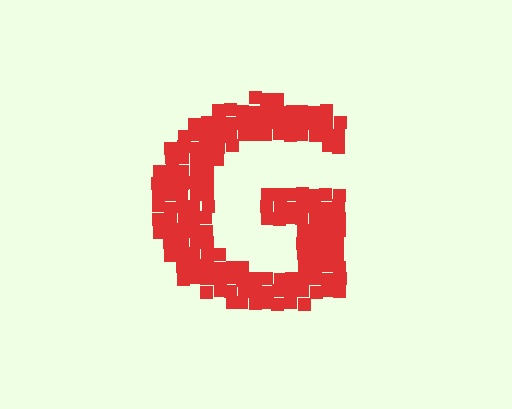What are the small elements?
The small elements are squares.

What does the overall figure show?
The overall figure shows the letter G.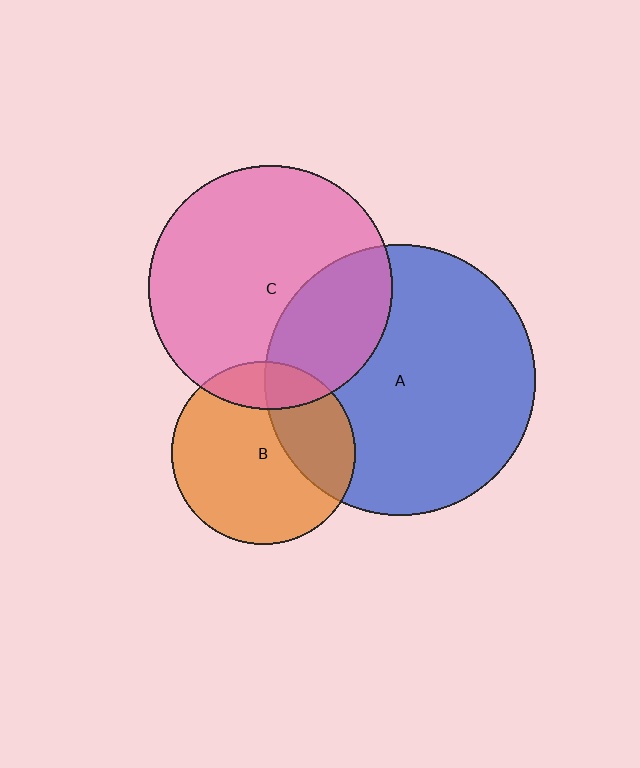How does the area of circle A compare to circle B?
Approximately 2.2 times.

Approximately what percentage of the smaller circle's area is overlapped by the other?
Approximately 30%.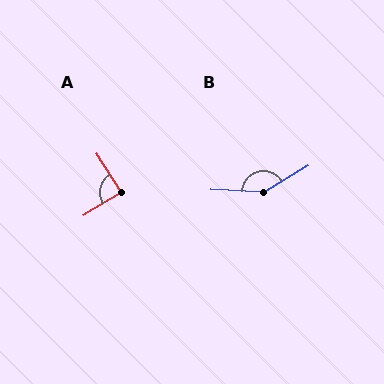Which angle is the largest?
B, at approximately 146 degrees.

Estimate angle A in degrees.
Approximately 88 degrees.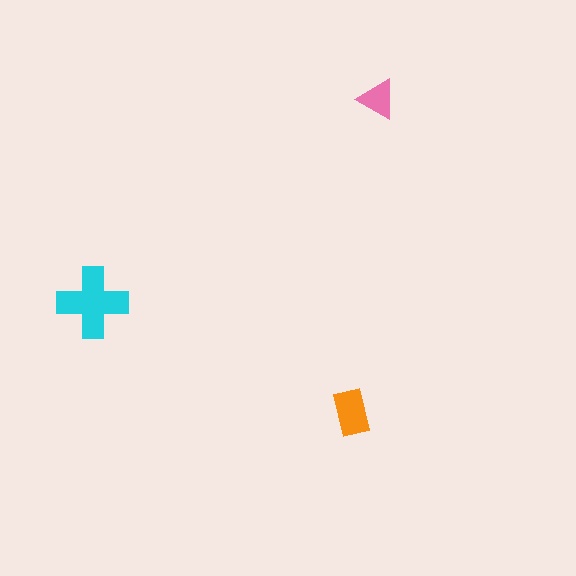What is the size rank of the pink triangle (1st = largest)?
3rd.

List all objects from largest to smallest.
The cyan cross, the orange rectangle, the pink triangle.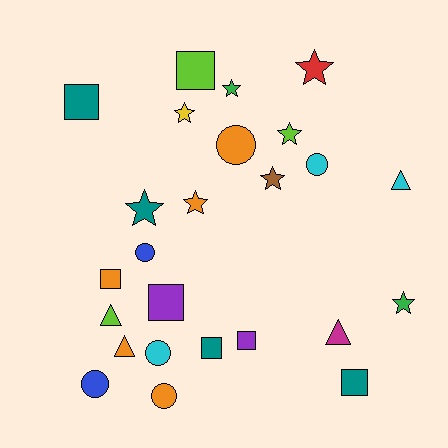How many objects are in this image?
There are 25 objects.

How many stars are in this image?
There are 8 stars.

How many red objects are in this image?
There is 1 red object.